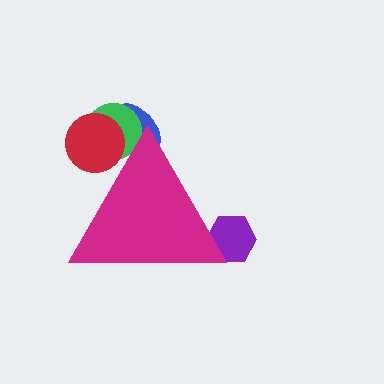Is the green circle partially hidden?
Yes, the green circle is partially hidden behind the magenta triangle.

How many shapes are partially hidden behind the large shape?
4 shapes are partially hidden.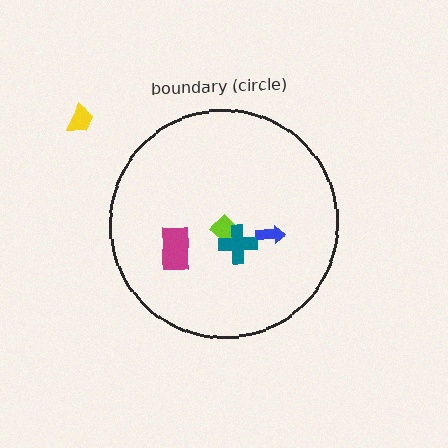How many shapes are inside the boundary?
4 inside, 1 outside.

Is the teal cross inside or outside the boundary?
Inside.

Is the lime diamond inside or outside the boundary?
Inside.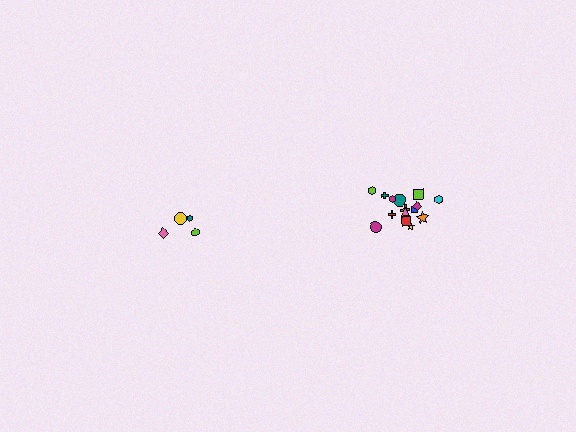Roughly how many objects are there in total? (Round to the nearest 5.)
Roughly 20 objects in total.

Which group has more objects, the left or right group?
The right group.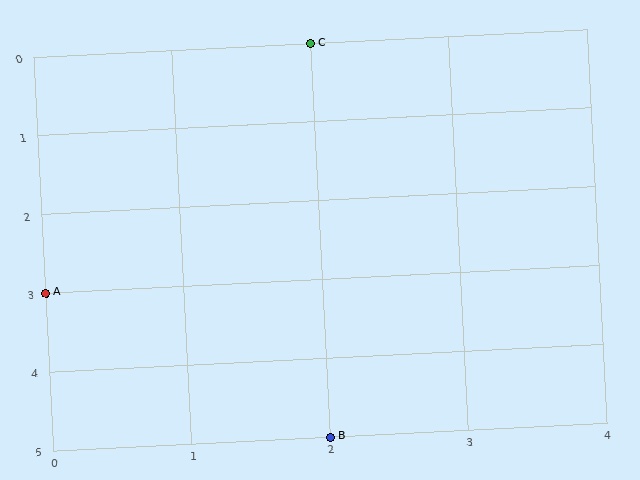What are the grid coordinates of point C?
Point C is at grid coordinates (2, 0).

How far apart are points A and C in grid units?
Points A and C are 2 columns and 3 rows apart (about 3.6 grid units diagonally).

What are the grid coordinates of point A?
Point A is at grid coordinates (0, 3).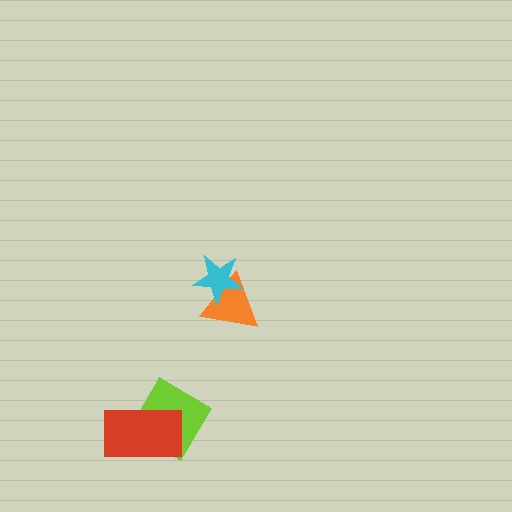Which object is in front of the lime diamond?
The red rectangle is in front of the lime diamond.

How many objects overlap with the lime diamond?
1 object overlaps with the lime diamond.